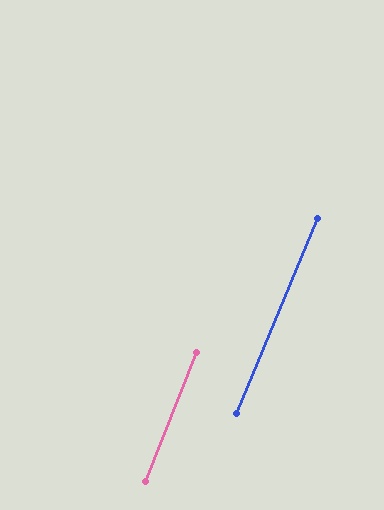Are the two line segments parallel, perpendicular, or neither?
Parallel — their directions differ by only 0.9°.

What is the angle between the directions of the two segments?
Approximately 1 degree.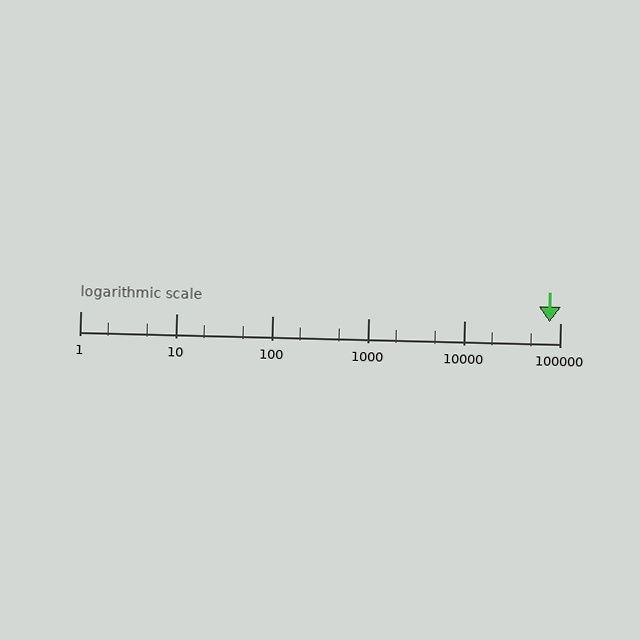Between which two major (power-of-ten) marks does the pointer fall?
The pointer is between 10000 and 100000.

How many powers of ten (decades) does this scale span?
The scale spans 5 decades, from 1 to 100000.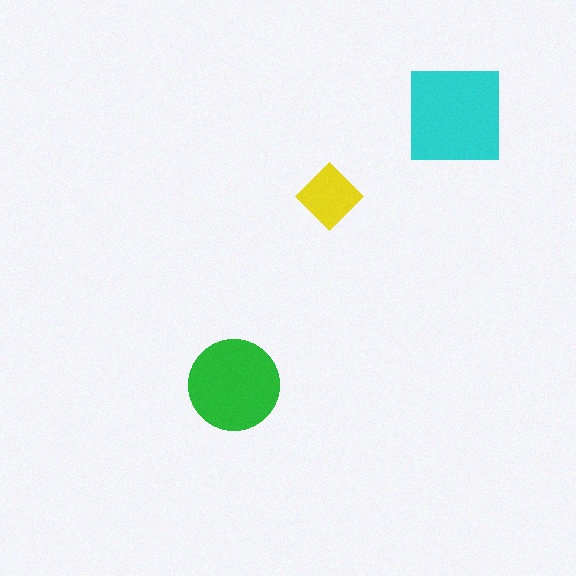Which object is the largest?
The cyan square.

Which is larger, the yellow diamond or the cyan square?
The cyan square.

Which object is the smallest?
The yellow diamond.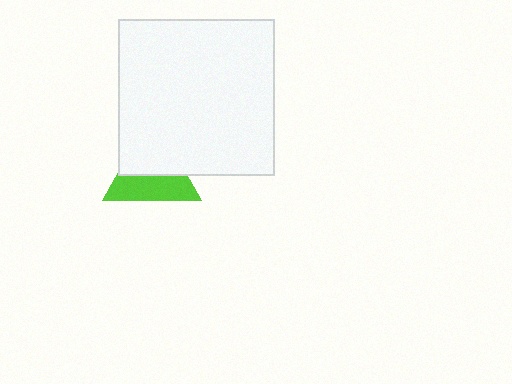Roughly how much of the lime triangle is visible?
About half of it is visible (roughly 50%).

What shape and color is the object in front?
The object in front is a white rectangle.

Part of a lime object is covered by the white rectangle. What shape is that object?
It is a triangle.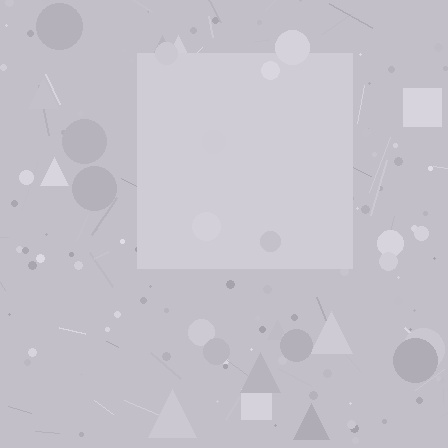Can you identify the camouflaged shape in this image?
The camouflaged shape is a square.